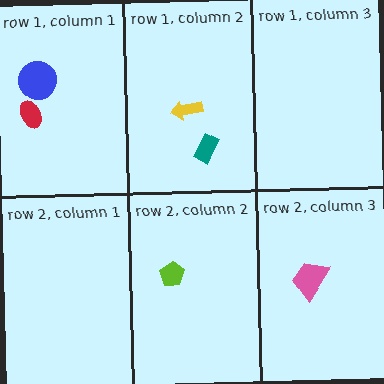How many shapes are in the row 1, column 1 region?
2.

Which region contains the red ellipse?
The row 1, column 1 region.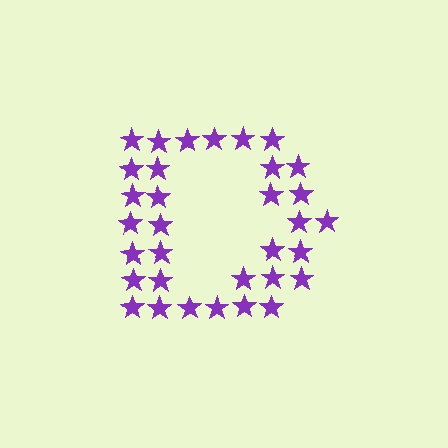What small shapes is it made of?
It is made of small stars.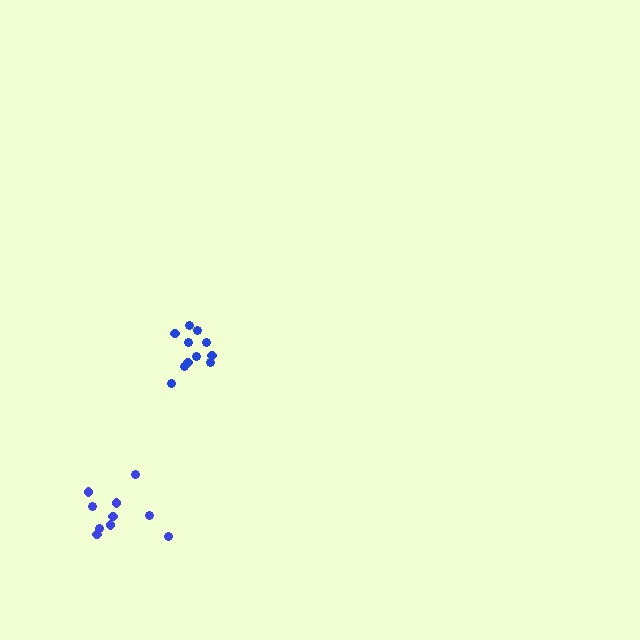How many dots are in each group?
Group 1: 11 dots, Group 2: 10 dots (21 total).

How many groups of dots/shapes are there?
There are 2 groups.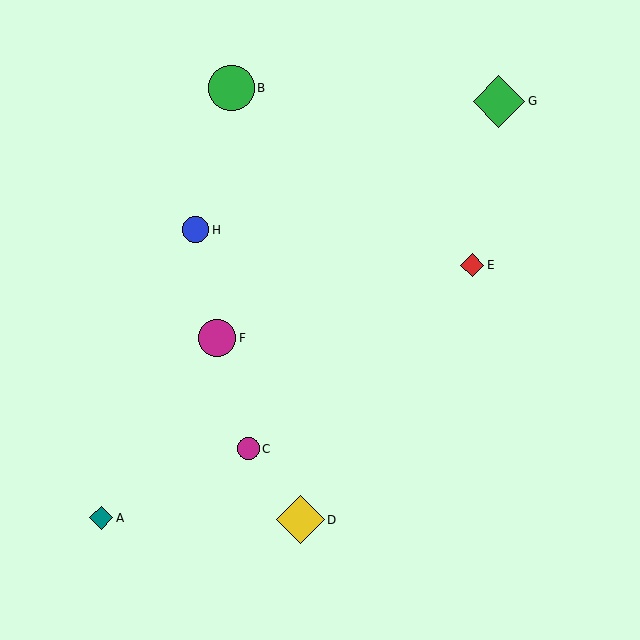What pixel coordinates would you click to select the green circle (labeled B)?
Click at (231, 88) to select the green circle B.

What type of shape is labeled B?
Shape B is a green circle.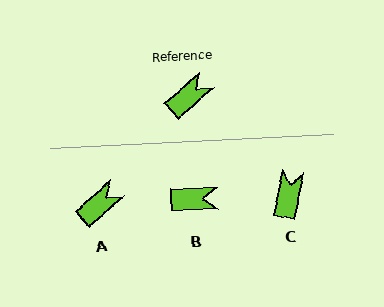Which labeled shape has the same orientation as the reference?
A.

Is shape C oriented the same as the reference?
No, it is off by about 38 degrees.